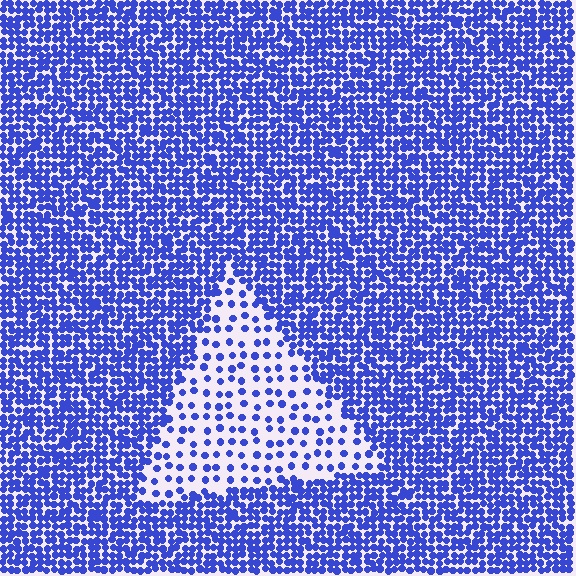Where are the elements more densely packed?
The elements are more densely packed outside the triangle boundary.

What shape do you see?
I see a triangle.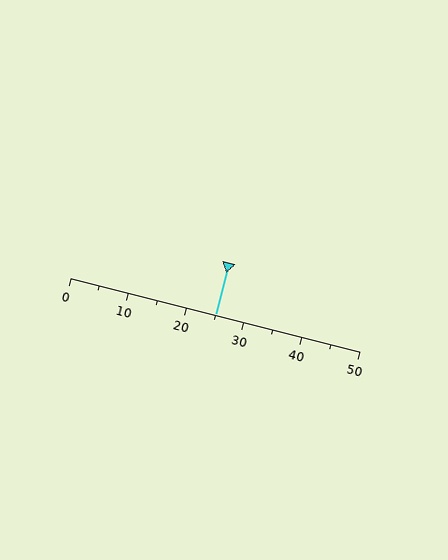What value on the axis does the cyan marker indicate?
The marker indicates approximately 25.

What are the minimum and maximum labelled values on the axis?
The axis runs from 0 to 50.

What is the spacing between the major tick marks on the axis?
The major ticks are spaced 10 apart.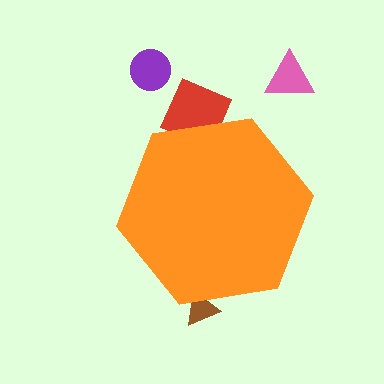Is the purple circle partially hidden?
No, the purple circle is fully visible.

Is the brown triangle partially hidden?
Yes, the brown triangle is partially hidden behind the orange hexagon.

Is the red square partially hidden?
Yes, the red square is partially hidden behind the orange hexagon.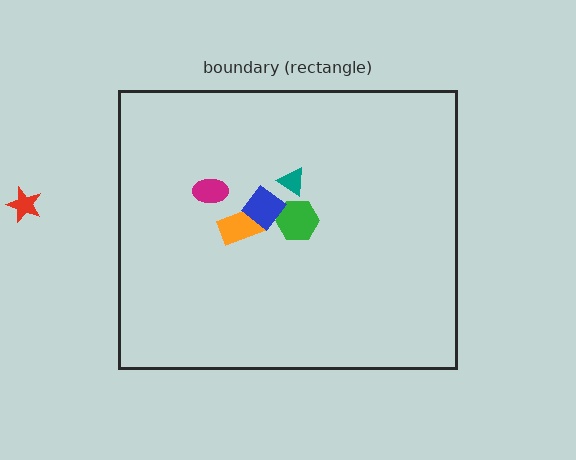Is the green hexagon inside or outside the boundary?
Inside.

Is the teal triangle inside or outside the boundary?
Inside.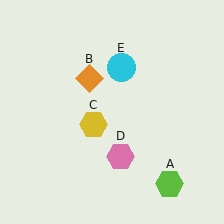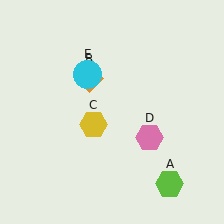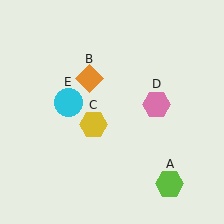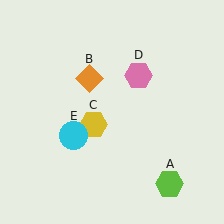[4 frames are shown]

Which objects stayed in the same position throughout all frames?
Lime hexagon (object A) and orange diamond (object B) and yellow hexagon (object C) remained stationary.